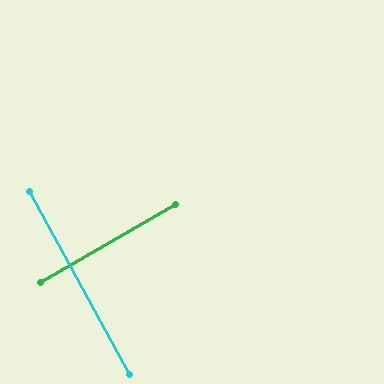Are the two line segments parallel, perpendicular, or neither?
Perpendicular — they meet at approximately 89°.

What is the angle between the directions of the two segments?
Approximately 89 degrees.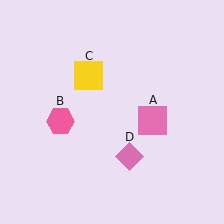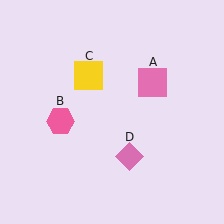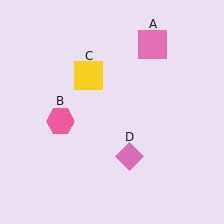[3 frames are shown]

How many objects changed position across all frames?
1 object changed position: pink square (object A).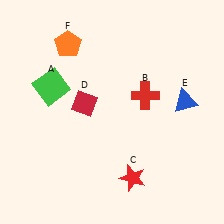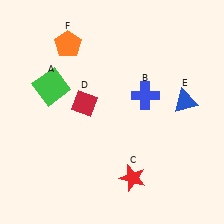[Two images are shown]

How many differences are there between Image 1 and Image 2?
There is 1 difference between the two images.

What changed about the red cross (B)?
In Image 1, B is red. In Image 2, it changed to blue.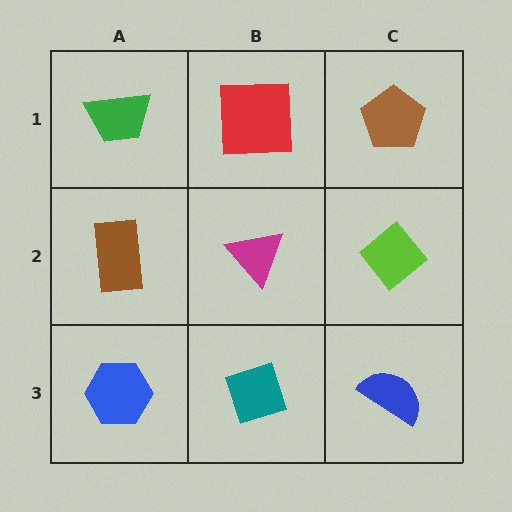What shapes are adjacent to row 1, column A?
A brown rectangle (row 2, column A), a red square (row 1, column B).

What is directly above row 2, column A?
A green trapezoid.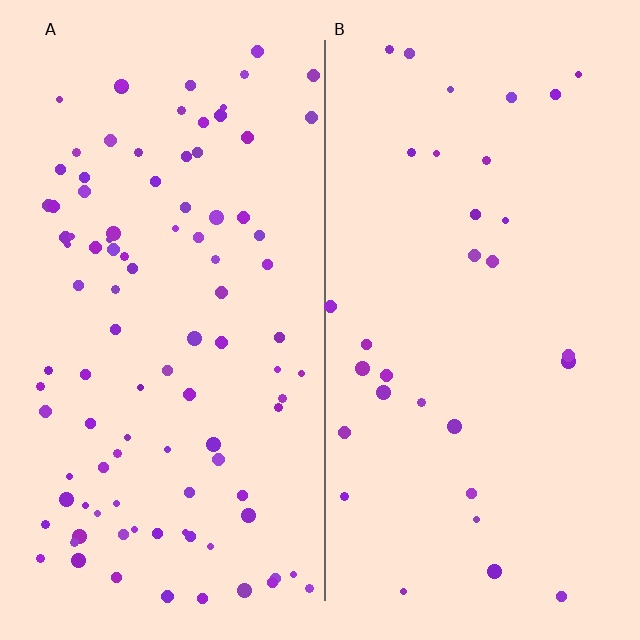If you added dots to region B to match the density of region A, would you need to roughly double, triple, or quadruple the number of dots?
Approximately triple.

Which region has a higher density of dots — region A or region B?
A (the left).